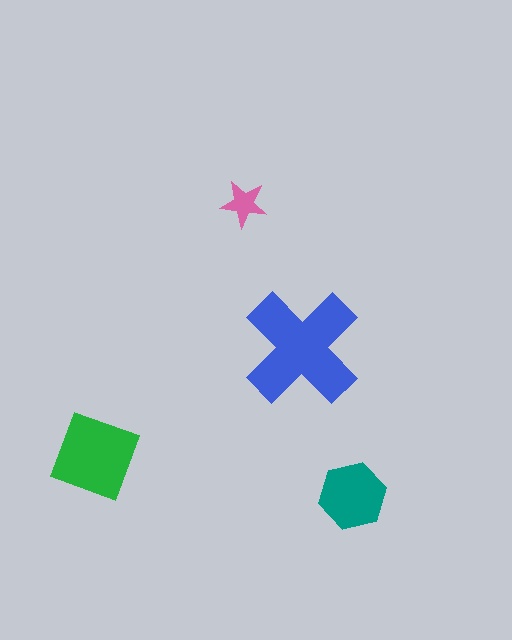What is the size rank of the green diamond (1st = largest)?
2nd.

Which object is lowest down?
The teal hexagon is bottommost.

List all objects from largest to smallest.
The blue cross, the green diamond, the teal hexagon, the pink star.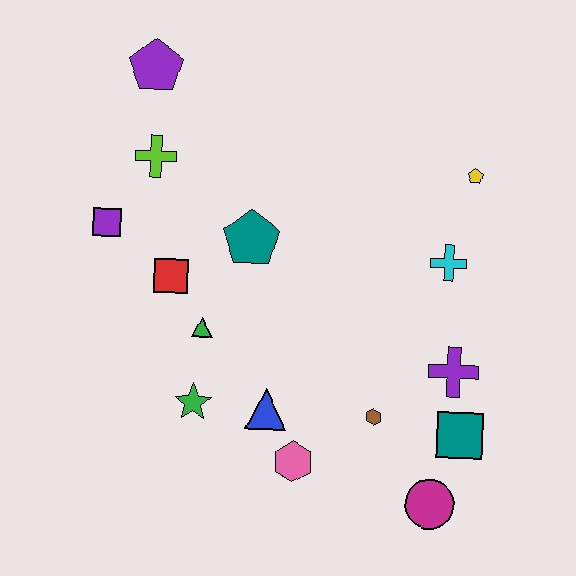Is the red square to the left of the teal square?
Yes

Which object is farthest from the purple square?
The magenta circle is farthest from the purple square.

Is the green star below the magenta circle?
No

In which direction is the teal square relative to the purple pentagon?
The teal square is below the purple pentagon.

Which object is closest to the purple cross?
The teal square is closest to the purple cross.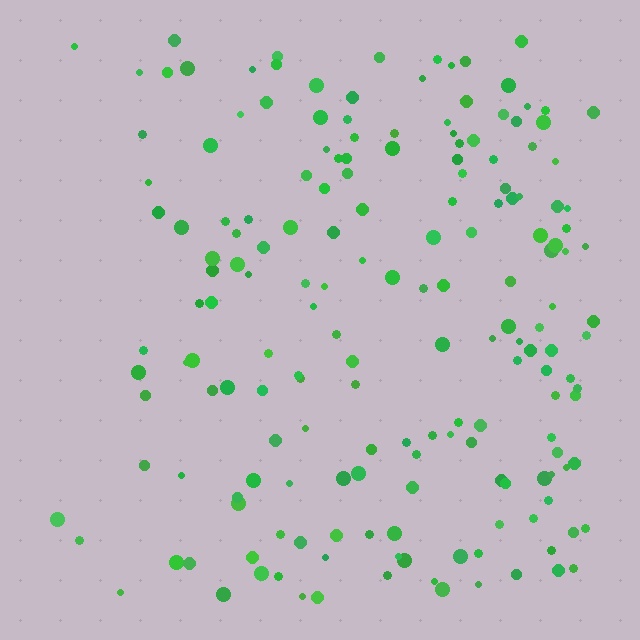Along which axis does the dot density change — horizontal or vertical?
Horizontal.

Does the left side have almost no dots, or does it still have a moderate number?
Still a moderate number, just noticeably fewer than the right.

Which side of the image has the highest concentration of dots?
The right.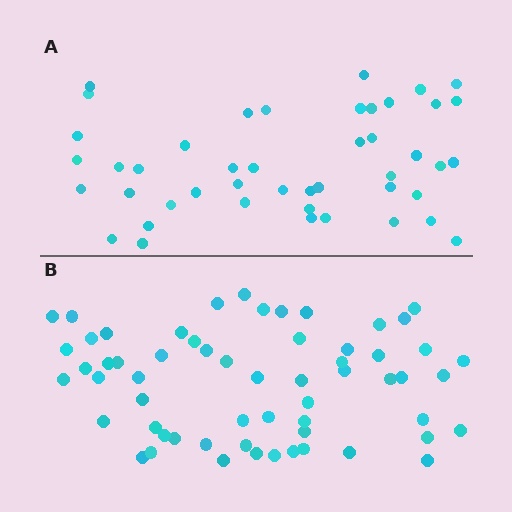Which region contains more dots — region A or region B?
Region B (the bottom region) has more dots.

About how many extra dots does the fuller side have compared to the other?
Region B has approximately 15 more dots than region A.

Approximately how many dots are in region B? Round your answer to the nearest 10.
About 60 dots.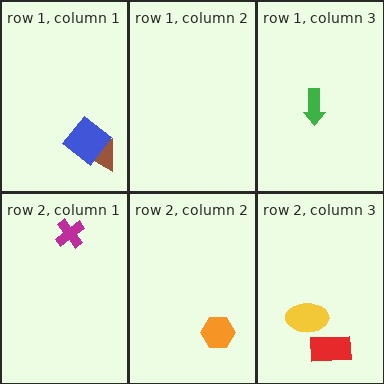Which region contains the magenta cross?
The row 2, column 1 region.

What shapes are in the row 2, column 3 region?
The red rectangle, the yellow ellipse.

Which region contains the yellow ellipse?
The row 2, column 3 region.